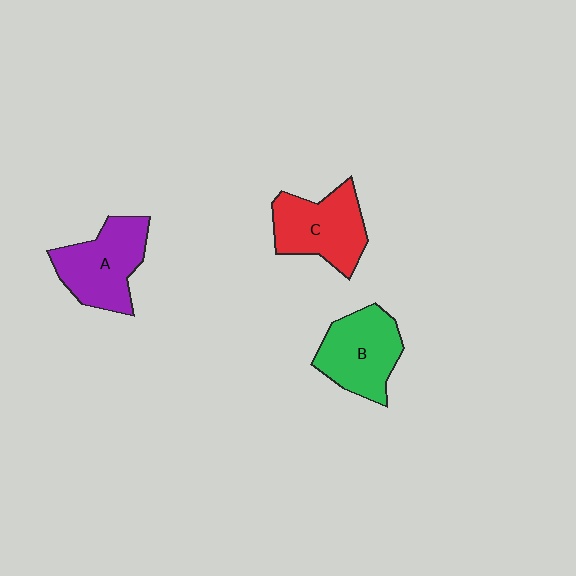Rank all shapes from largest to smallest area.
From largest to smallest: A (purple), C (red), B (green).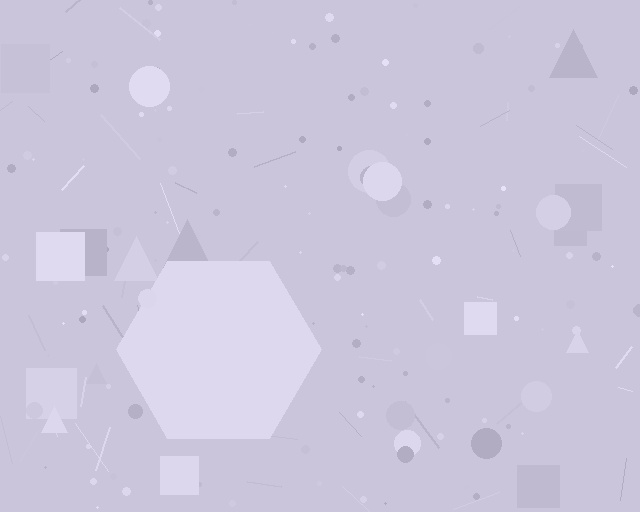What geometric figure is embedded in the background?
A hexagon is embedded in the background.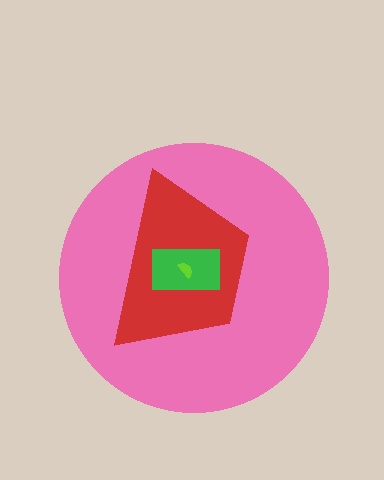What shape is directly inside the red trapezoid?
The green rectangle.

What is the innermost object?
The lime semicircle.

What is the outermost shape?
The pink circle.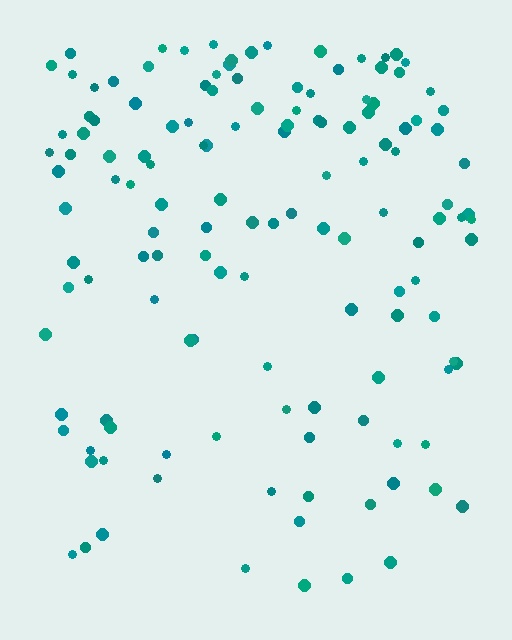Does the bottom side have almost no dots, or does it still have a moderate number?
Still a moderate number, just noticeably fewer than the top.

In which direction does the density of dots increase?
From bottom to top, with the top side densest.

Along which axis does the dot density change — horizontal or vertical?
Vertical.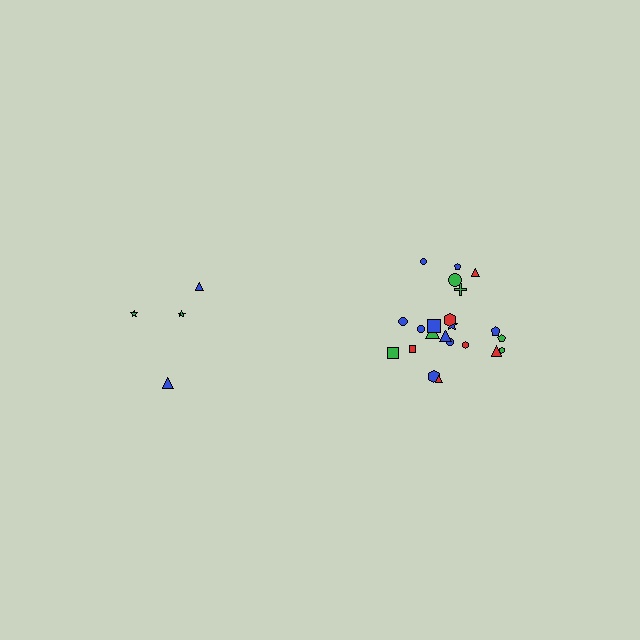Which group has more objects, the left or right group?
The right group.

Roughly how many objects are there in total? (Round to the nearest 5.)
Roughly 25 objects in total.